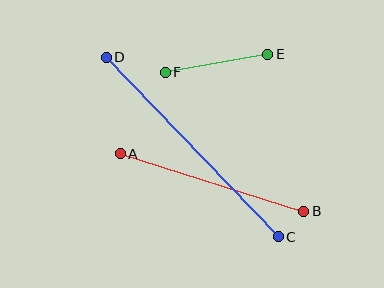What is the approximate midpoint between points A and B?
The midpoint is at approximately (212, 182) pixels.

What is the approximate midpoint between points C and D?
The midpoint is at approximately (192, 147) pixels.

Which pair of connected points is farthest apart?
Points C and D are farthest apart.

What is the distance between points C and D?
The distance is approximately 249 pixels.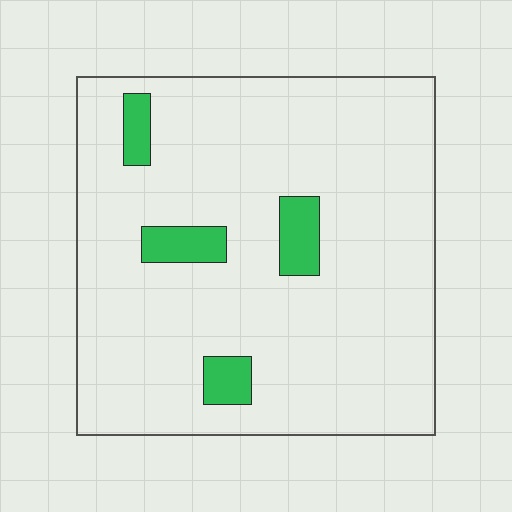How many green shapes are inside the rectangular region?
4.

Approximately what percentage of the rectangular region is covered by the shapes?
Approximately 10%.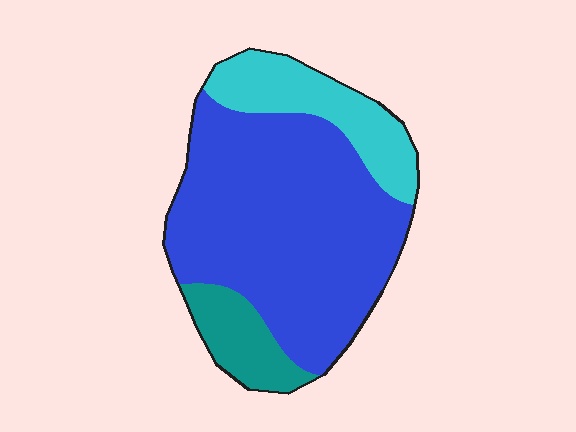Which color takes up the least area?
Teal, at roughly 10%.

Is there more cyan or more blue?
Blue.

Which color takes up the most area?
Blue, at roughly 70%.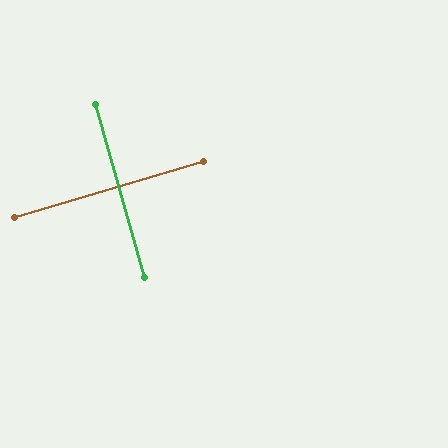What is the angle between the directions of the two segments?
Approximately 90 degrees.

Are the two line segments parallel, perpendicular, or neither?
Perpendicular — they meet at approximately 90°.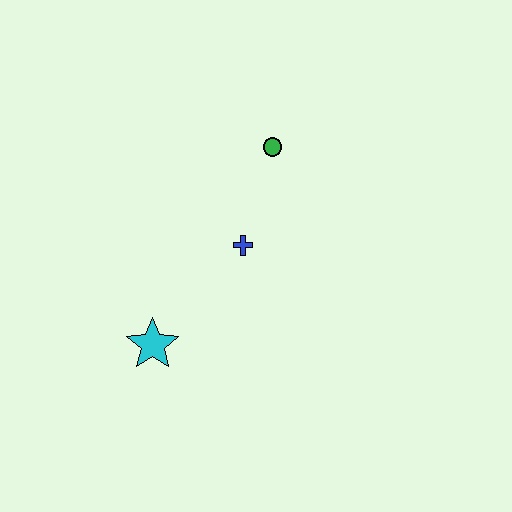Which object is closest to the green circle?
The blue cross is closest to the green circle.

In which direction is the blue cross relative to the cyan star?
The blue cross is above the cyan star.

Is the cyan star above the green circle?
No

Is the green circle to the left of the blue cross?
No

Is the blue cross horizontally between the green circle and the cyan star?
Yes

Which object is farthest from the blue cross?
The cyan star is farthest from the blue cross.